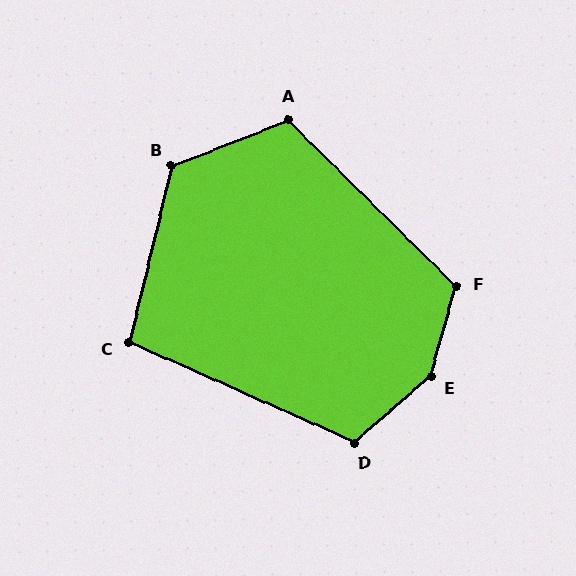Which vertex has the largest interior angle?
E, at approximately 146 degrees.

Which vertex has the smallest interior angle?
C, at approximately 100 degrees.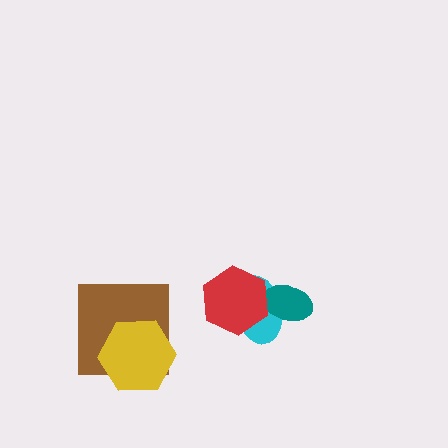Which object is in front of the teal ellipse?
The red hexagon is in front of the teal ellipse.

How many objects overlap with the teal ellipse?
2 objects overlap with the teal ellipse.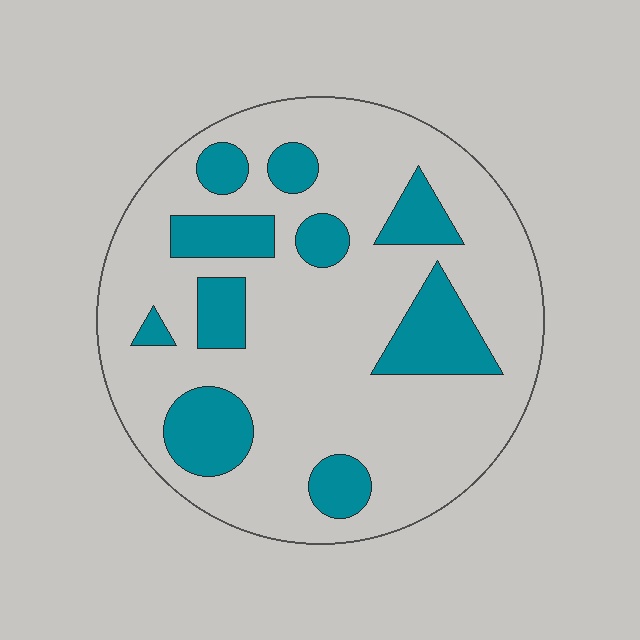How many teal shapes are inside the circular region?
10.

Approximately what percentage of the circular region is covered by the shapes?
Approximately 25%.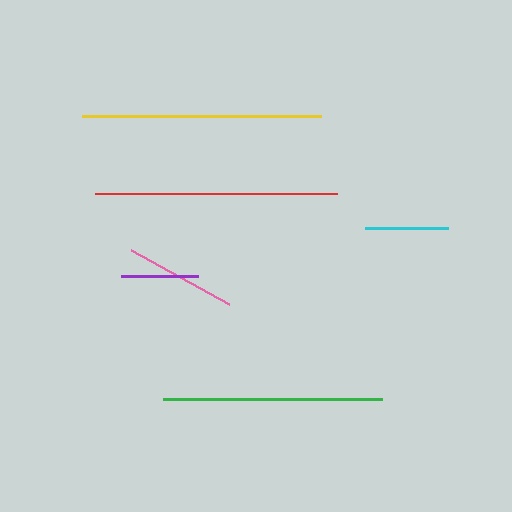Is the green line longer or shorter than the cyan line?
The green line is longer than the cyan line.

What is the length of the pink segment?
The pink segment is approximately 112 pixels long.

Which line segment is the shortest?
The purple line is the shortest at approximately 77 pixels.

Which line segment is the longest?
The red line is the longest at approximately 243 pixels.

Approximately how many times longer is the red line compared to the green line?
The red line is approximately 1.1 times the length of the green line.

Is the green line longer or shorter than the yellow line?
The yellow line is longer than the green line.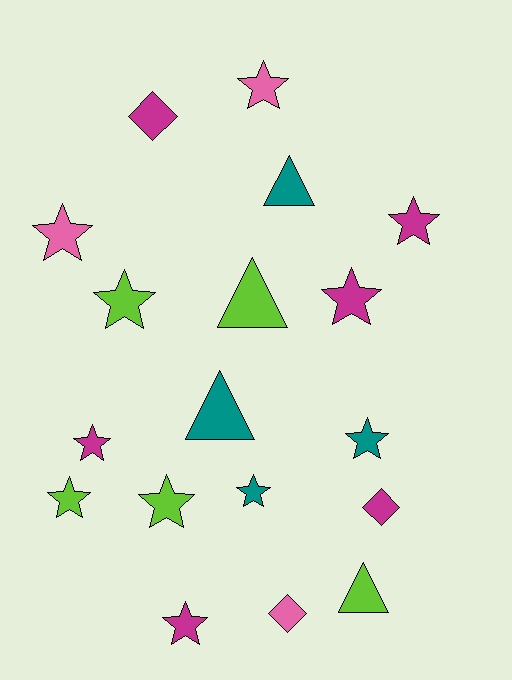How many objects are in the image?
There are 18 objects.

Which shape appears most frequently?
Star, with 11 objects.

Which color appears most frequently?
Magenta, with 6 objects.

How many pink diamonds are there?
There is 1 pink diamond.